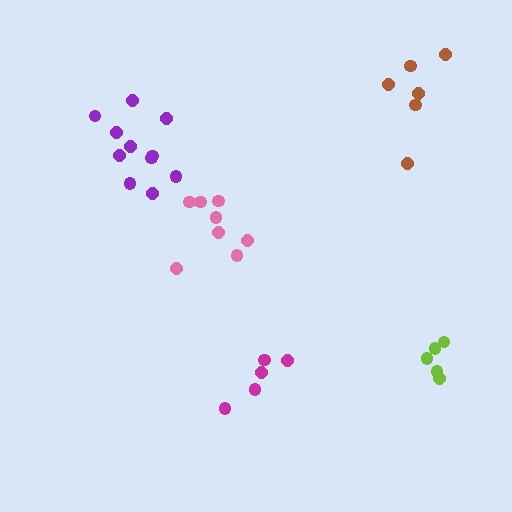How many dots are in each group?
Group 1: 5 dots, Group 2: 8 dots, Group 3: 5 dots, Group 4: 6 dots, Group 5: 11 dots (35 total).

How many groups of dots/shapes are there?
There are 5 groups.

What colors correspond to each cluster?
The clusters are colored: magenta, pink, lime, brown, purple.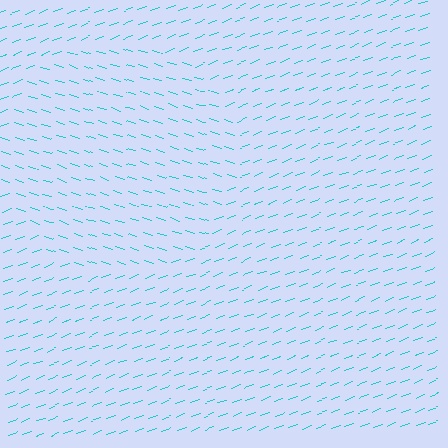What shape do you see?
I see a circle.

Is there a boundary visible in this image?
Yes, there is a texture boundary formed by a change in line orientation.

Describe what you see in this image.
The image is filled with small cyan line segments. A circle region in the image has lines oriented differently from the surrounding lines, creating a visible texture boundary.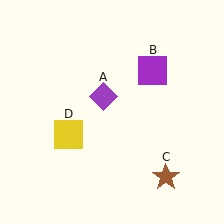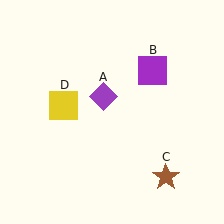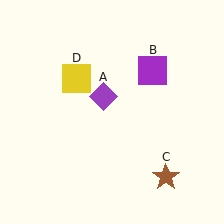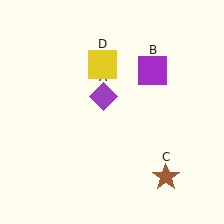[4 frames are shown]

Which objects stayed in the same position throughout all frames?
Purple diamond (object A) and purple square (object B) and brown star (object C) remained stationary.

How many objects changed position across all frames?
1 object changed position: yellow square (object D).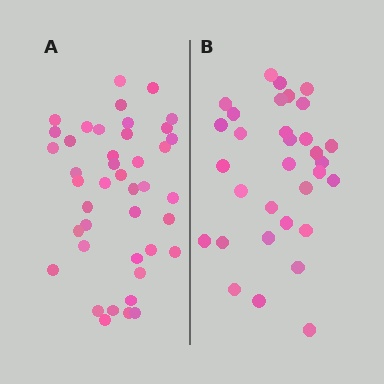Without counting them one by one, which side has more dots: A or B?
Region A (the left region) has more dots.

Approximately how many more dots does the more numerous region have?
Region A has roughly 10 or so more dots than region B.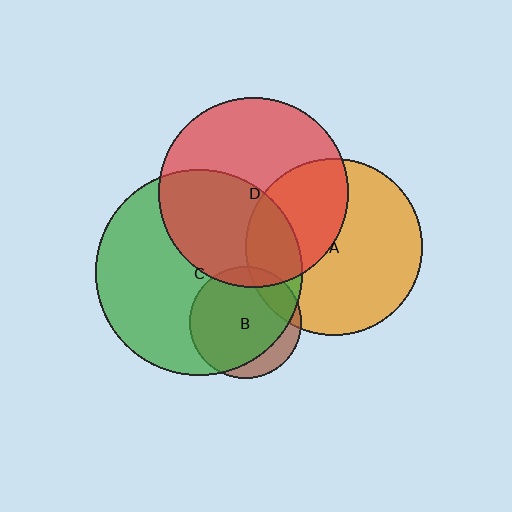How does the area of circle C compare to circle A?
Approximately 1.4 times.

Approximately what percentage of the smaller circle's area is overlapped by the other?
Approximately 85%.